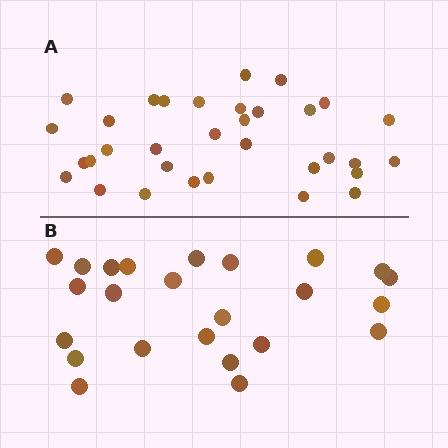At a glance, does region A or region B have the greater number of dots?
Region A (the top region) has more dots.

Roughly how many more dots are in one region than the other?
Region A has roughly 8 or so more dots than region B.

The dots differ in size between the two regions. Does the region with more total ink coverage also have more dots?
No. Region B has more total ink coverage because its dots are larger, but region A actually contains more individual dots. Total area can be misleading — the number of items is what matters here.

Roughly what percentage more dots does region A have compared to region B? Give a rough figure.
About 40% more.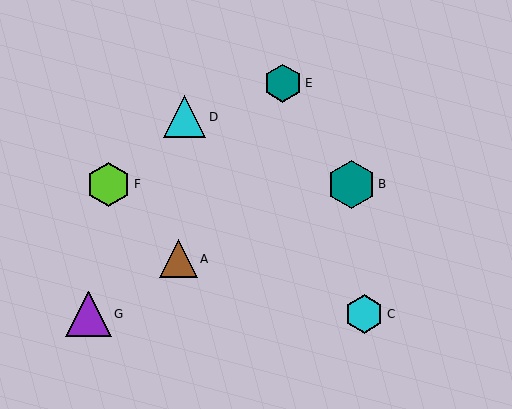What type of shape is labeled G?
Shape G is a purple triangle.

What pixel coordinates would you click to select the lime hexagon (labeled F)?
Click at (109, 184) to select the lime hexagon F.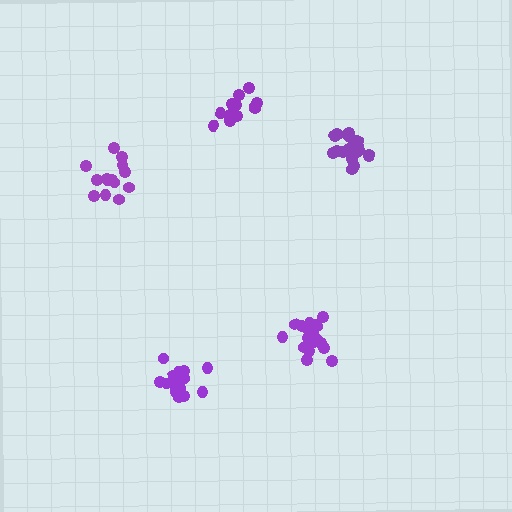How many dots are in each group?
Group 1: 14 dots, Group 2: 20 dots, Group 3: 15 dots, Group 4: 20 dots, Group 5: 20 dots (89 total).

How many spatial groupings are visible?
There are 5 spatial groupings.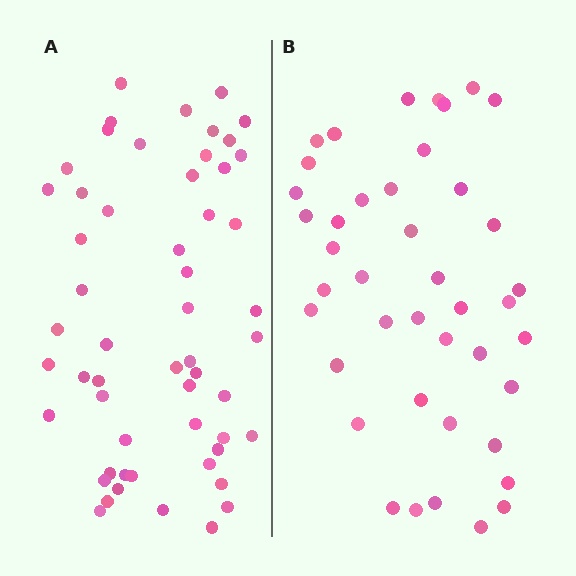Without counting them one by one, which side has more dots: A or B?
Region A (the left region) has more dots.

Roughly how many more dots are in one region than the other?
Region A has approximately 15 more dots than region B.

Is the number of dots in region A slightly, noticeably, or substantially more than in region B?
Region A has noticeably more, but not dramatically so. The ratio is roughly 1.3 to 1.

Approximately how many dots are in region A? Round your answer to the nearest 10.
About 60 dots. (The exact count is 55, which rounds to 60.)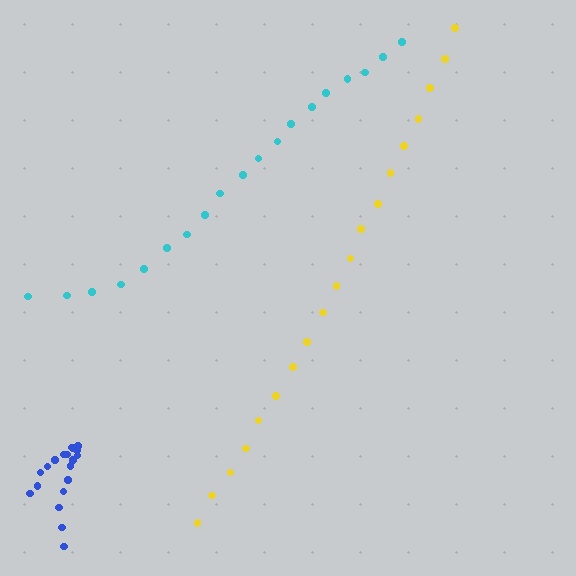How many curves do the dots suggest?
There are 3 distinct paths.